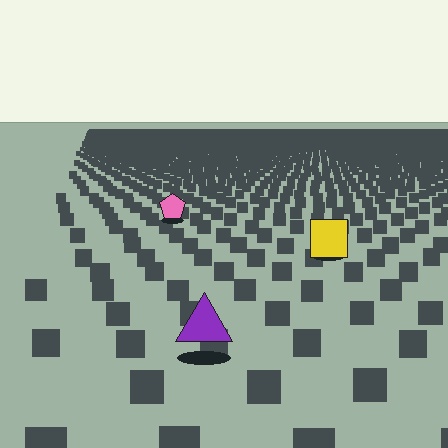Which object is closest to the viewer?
The purple triangle is closest. The texture marks near it are larger and more spread out.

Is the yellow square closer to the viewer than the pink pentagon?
Yes. The yellow square is closer — you can tell from the texture gradient: the ground texture is coarser near it.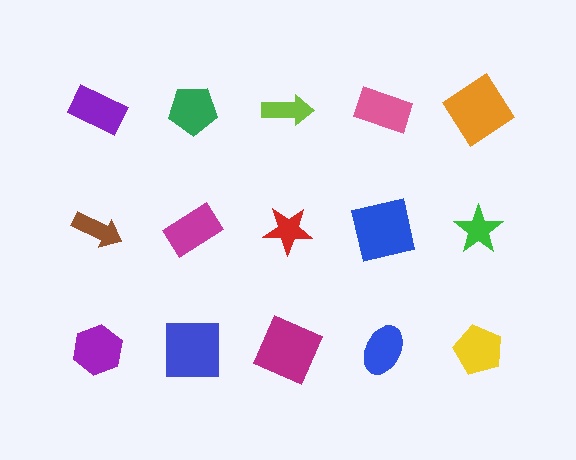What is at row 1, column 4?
A pink rectangle.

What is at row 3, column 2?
A blue square.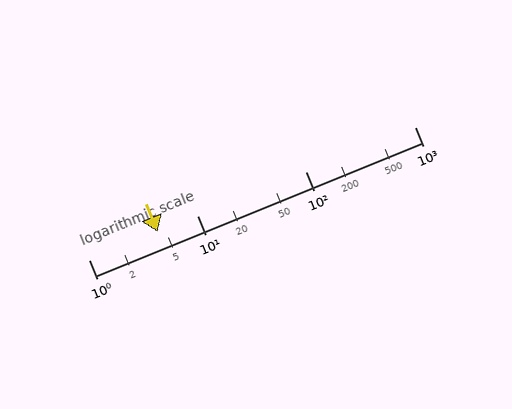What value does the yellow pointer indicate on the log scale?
The pointer indicates approximately 4.3.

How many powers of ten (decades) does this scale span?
The scale spans 3 decades, from 1 to 1000.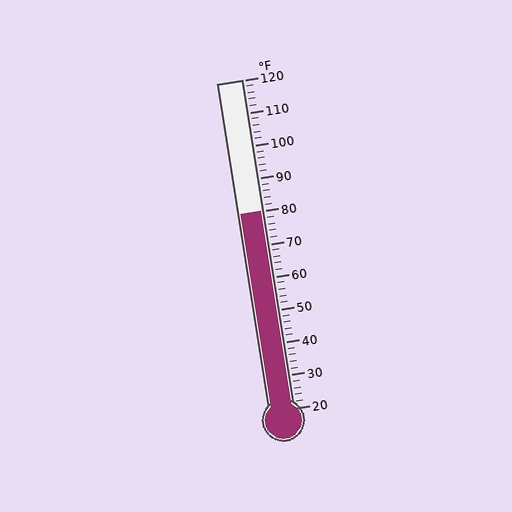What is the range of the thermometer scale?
The thermometer scale ranges from 20°F to 120°F.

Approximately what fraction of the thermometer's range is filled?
The thermometer is filled to approximately 60% of its range.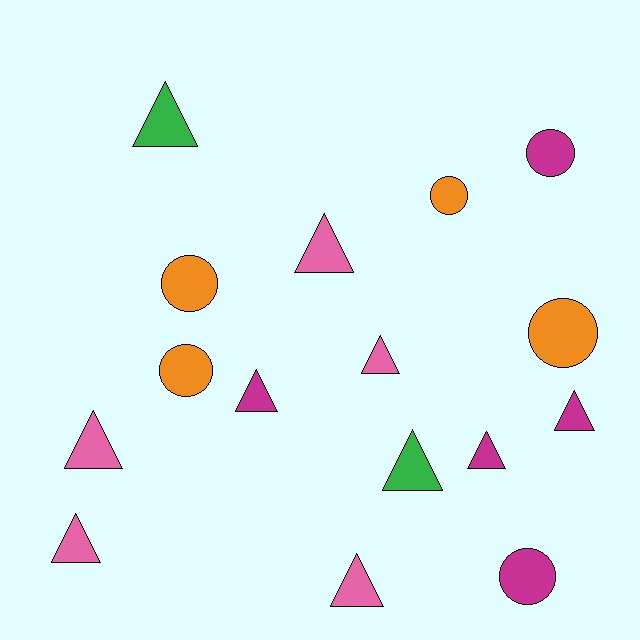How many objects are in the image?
There are 16 objects.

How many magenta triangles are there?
There are 3 magenta triangles.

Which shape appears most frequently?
Triangle, with 10 objects.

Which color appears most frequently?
Magenta, with 5 objects.